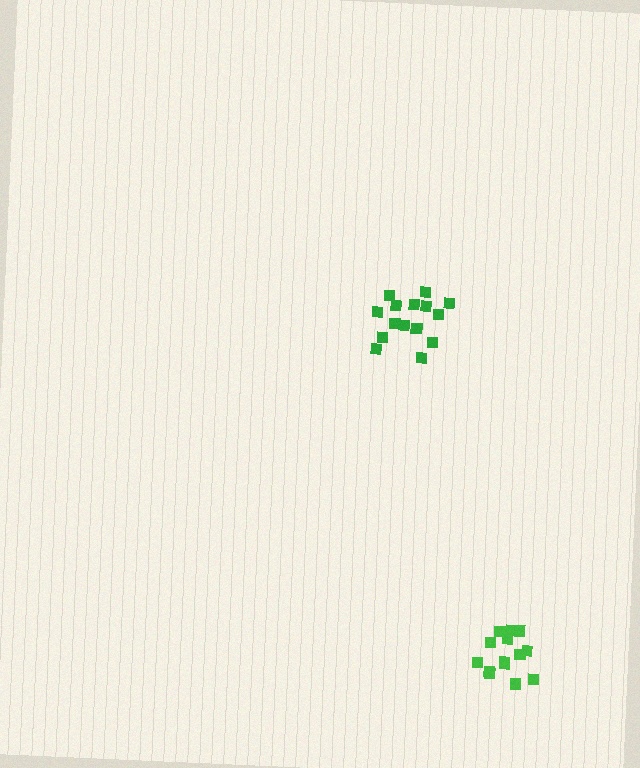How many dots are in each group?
Group 1: 15 dots, Group 2: 15 dots (30 total).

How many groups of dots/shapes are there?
There are 2 groups.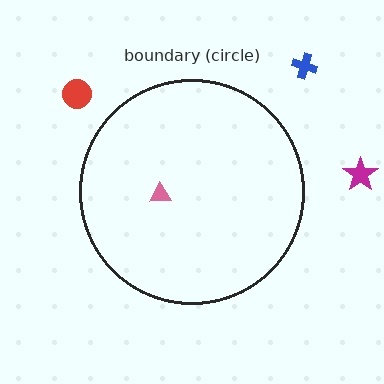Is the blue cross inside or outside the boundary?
Outside.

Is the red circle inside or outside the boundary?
Outside.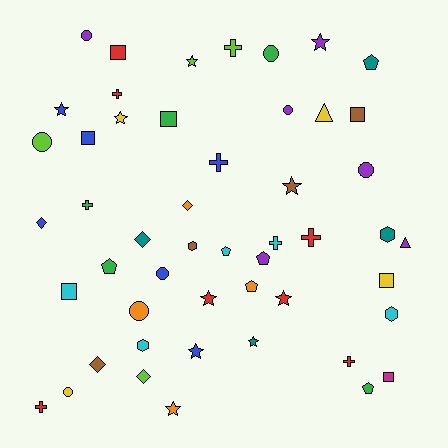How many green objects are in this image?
There are 5 green objects.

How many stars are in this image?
There are 10 stars.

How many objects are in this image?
There are 50 objects.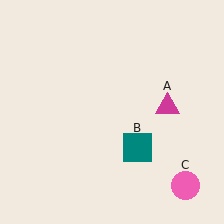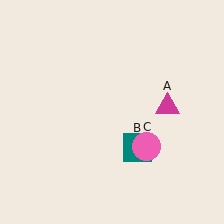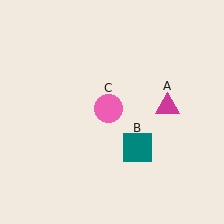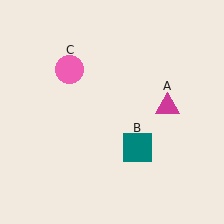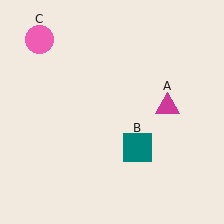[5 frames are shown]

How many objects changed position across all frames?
1 object changed position: pink circle (object C).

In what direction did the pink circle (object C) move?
The pink circle (object C) moved up and to the left.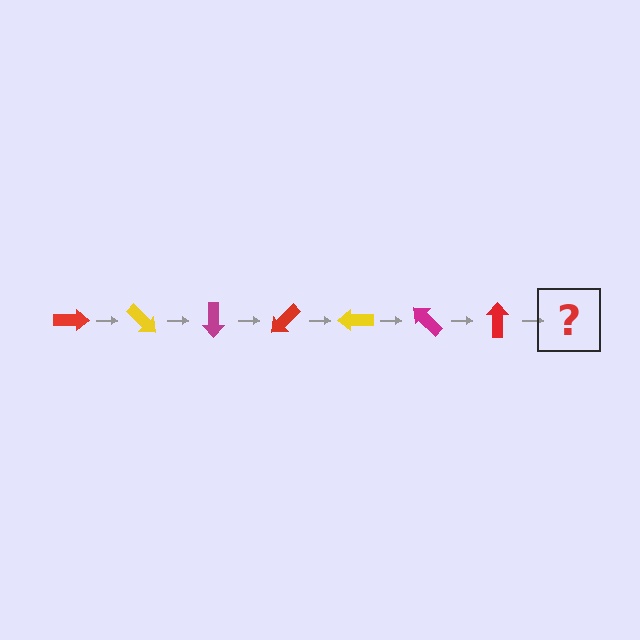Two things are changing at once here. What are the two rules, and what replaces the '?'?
The two rules are that it rotates 45 degrees each step and the color cycles through red, yellow, and magenta. The '?' should be a yellow arrow, rotated 315 degrees from the start.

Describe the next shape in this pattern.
It should be a yellow arrow, rotated 315 degrees from the start.